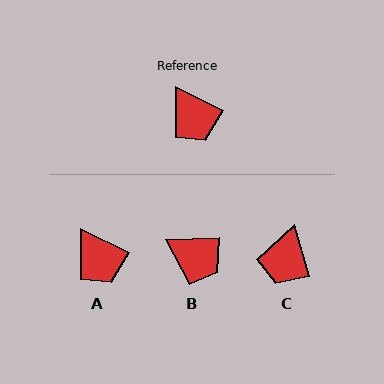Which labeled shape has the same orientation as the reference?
A.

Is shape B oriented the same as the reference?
No, it is off by about 28 degrees.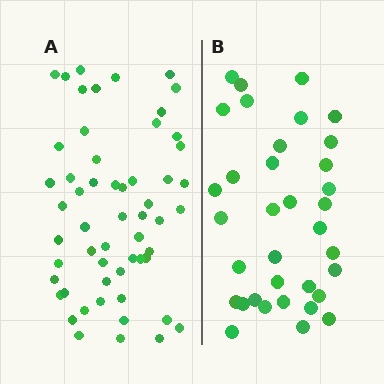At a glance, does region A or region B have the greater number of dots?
Region A (the left region) has more dots.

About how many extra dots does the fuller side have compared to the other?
Region A has approximately 20 more dots than region B.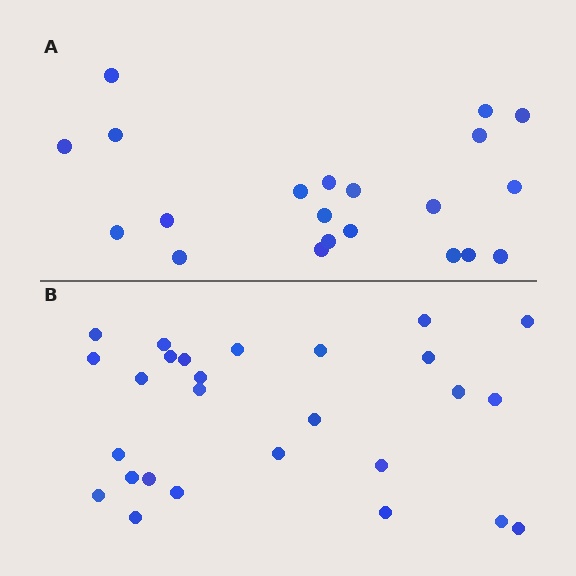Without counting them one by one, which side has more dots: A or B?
Region B (the bottom region) has more dots.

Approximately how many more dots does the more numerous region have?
Region B has about 6 more dots than region A.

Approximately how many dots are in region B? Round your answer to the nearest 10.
About 30 dots. (The exact count is 27, which rounds to 30.)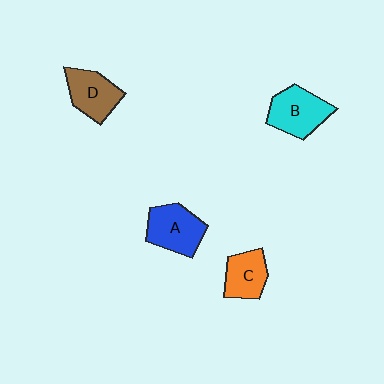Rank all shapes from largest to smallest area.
From largest to smallest: B (cyan), A (blue), D (brown), C (orange).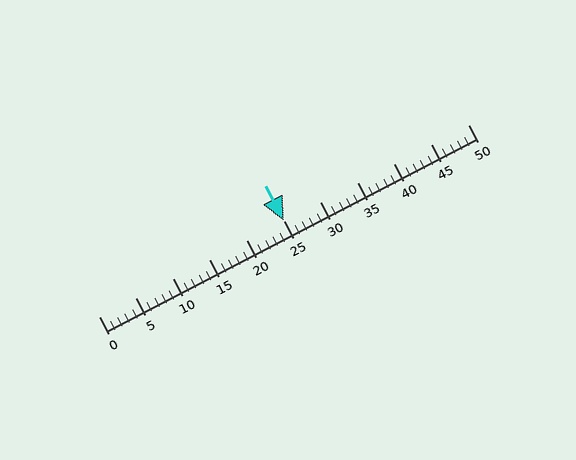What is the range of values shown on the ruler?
The ruler shows values from 0 to 50.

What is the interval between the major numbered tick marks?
The major tick marks are spaced 5 units apart.